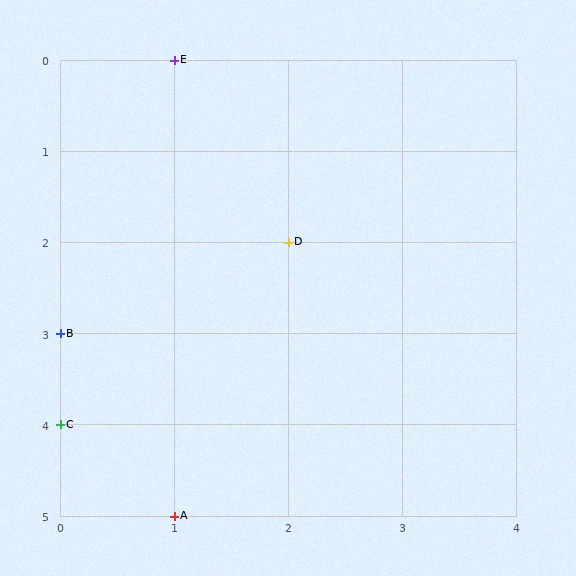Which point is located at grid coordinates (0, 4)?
Point C is at (0, 4).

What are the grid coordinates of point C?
Point C is at grid coordinates (0, 4).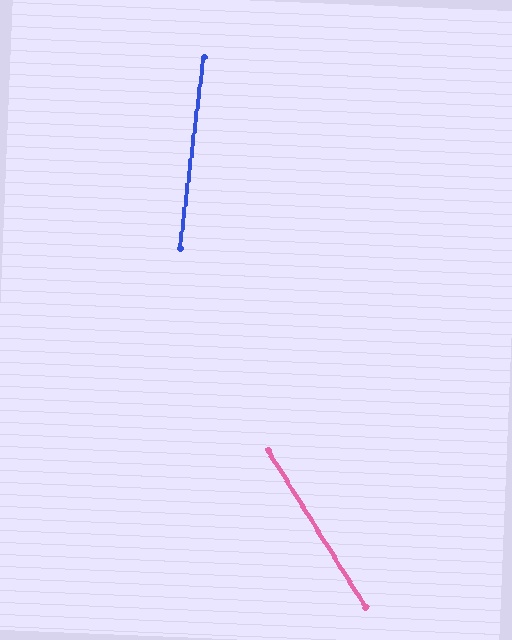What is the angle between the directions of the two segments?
Approximately 39 degrees.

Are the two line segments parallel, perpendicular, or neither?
Neither parallel nor perpendicular — they differ by about 39°.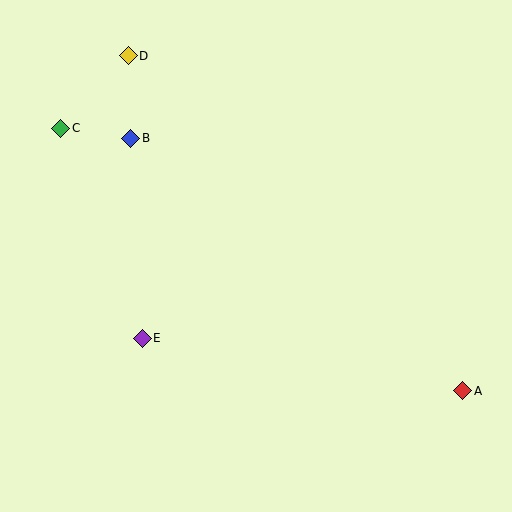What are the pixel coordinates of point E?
Point E is at (142, 338).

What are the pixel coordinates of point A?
Point A is at (463, 391).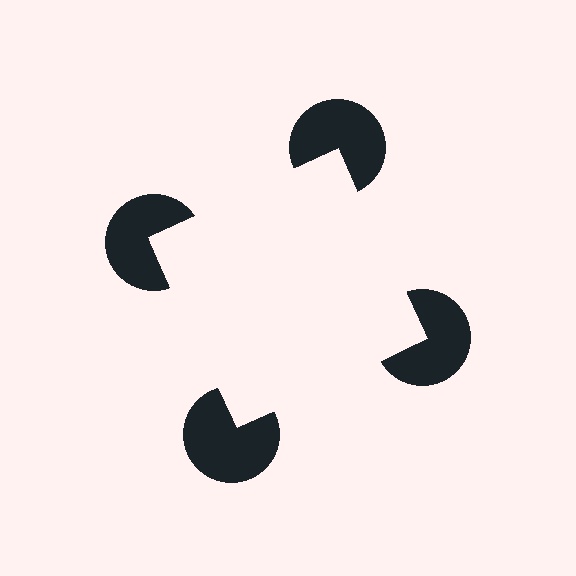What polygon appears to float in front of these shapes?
An illusory square — its edges are inferred from the aligned wedge cuts in the pac-man discs, not physically drawn.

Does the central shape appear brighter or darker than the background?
It typically appears slightly brighter than the background, even though no actual brightness change is drawn.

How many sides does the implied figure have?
4 sides.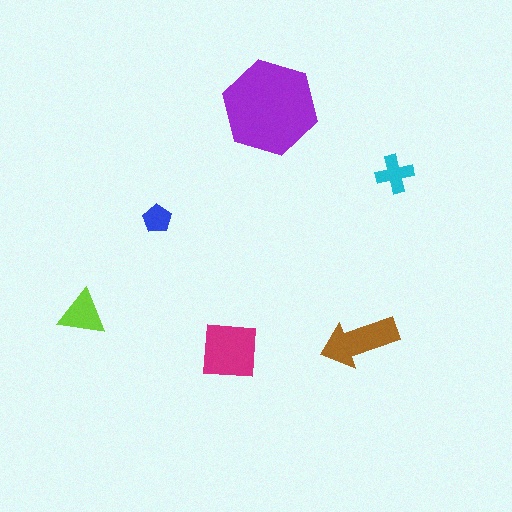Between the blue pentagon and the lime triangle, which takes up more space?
The lime triangle.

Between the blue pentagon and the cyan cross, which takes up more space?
The cyan cross.